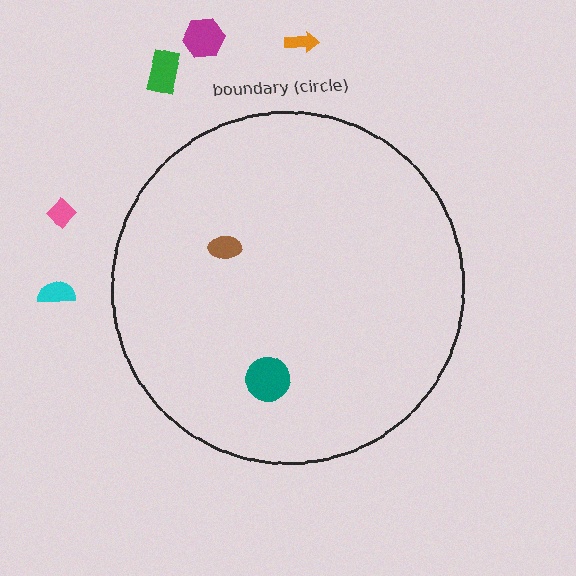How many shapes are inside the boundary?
2 inside, 5 outside.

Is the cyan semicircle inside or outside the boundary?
Outside.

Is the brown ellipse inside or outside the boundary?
Inside.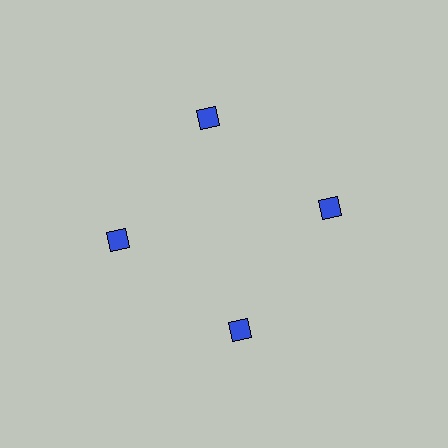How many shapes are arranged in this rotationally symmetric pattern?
There are 4 shapes, arranged in 4 groups of 1.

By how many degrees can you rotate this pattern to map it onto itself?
The pattern maps onto itself every 90 degrees of rotation.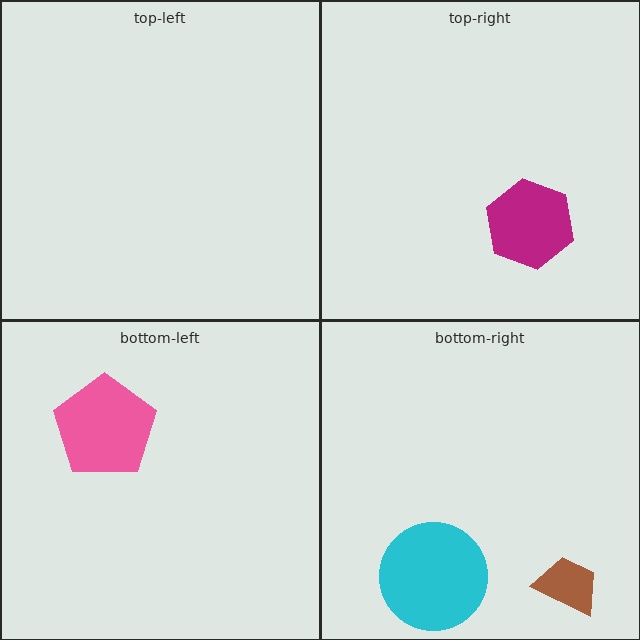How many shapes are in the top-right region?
1.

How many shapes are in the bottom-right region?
2.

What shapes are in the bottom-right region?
The cyan circle, the brown trapezoid.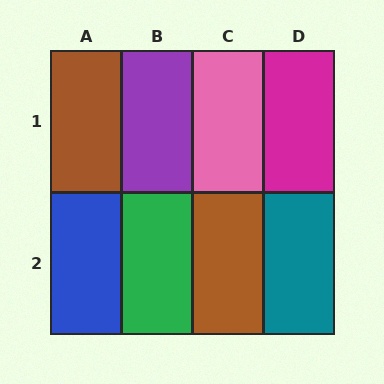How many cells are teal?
1 cell is teal.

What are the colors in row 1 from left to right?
Brown, purple, pink, magenta.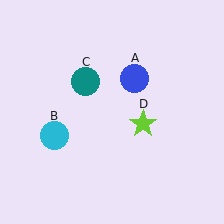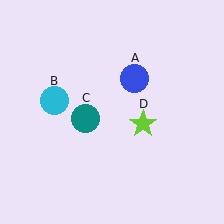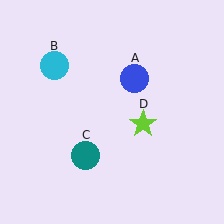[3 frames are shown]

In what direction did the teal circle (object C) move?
The teal circle (object C) moved down.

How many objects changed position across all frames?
2 objects changed position: cyan circle (object B), teal circle (object C).